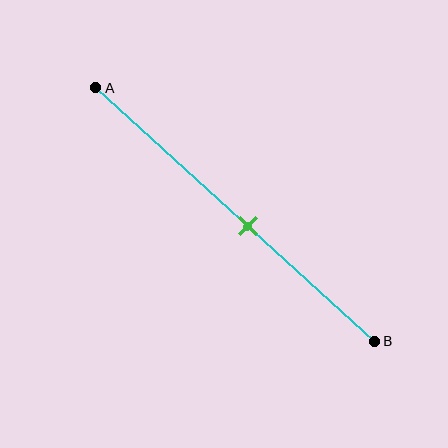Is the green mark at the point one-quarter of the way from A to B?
No, the mark is at about 55% from A, not at the 25% one-quarter point.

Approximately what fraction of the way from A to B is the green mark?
The green mark is approximately 55% of the way from A to B.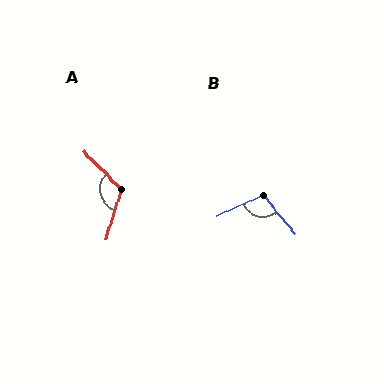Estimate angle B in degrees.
Approximately 105 degrees.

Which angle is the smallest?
B, at approximately 105 degrees.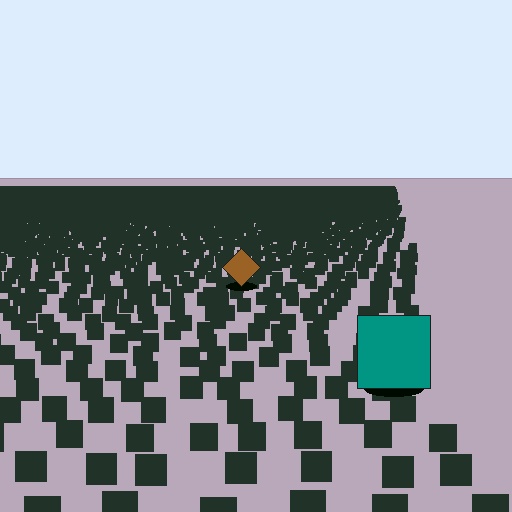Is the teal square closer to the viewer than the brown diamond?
Yes. The teal square is closer — you can tell from the texture gradient: the ground texture is coarser near it.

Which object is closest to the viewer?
The teal square is closest. The texture marks near it are larger and more spread out.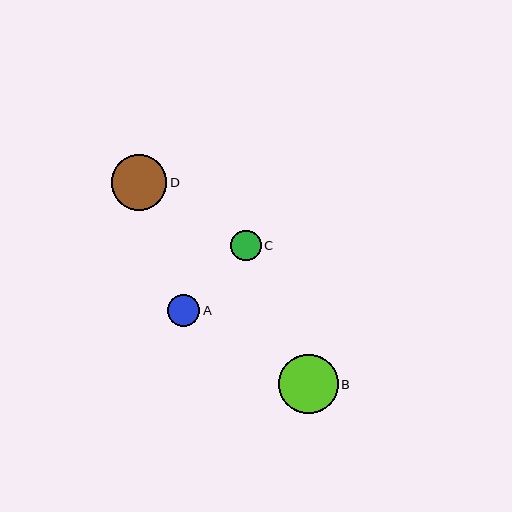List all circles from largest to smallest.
From largest to smallest: B, D, A, C.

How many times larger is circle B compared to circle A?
Circle B is approximately 1.8 times the size of circle A.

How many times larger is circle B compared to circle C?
Circle B is approximately 1.9 times the size of circle C.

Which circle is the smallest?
Circle C is the smallest with a size of approximately 30 pixels.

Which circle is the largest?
Circle B is the largest with a size of approximately 59 pixels.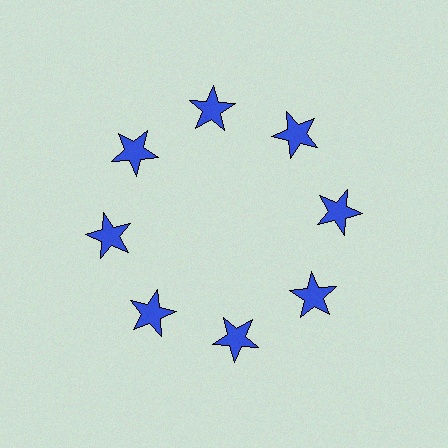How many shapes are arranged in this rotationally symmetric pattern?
There are 8 shapes, arranged in 8 groups of 1.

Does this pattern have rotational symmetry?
Yes, this pattern has 8-fold rotational symmetry. It looks the same after rotating 45 degrees around the center.